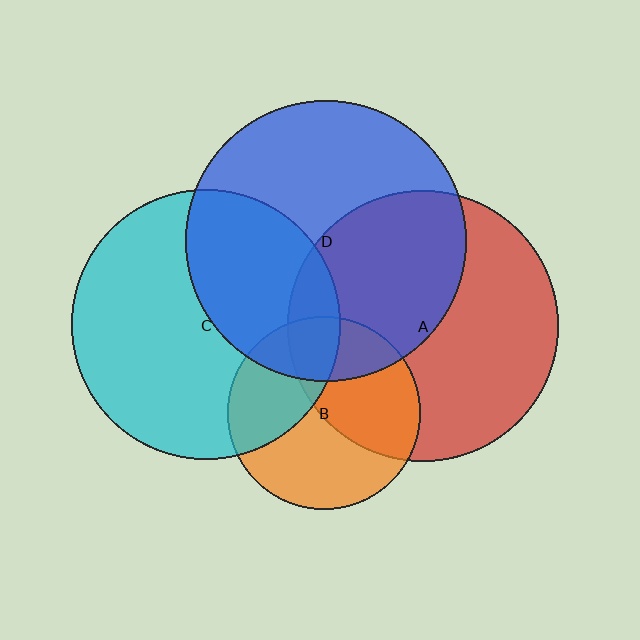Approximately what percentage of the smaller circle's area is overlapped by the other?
Approximately 25%.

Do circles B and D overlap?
Yes.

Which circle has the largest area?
Circle D (blue).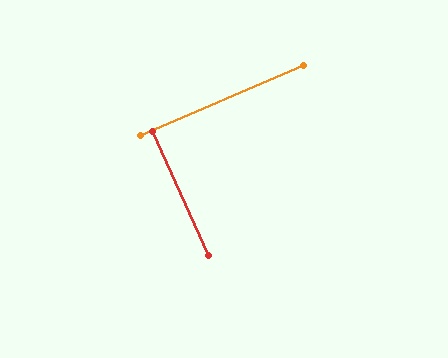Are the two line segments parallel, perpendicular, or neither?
Perpendicular — they meet at approximately 89°.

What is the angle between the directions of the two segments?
Approximately 89 degrees.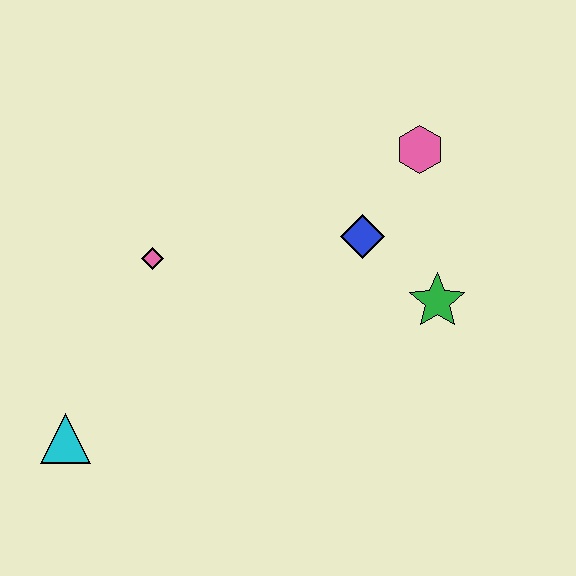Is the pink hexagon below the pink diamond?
No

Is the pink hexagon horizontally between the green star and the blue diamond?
Yes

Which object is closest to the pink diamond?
The cyan triangle is closest to the pink diamond.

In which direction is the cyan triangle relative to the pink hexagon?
The cyan triangle is to the left of the pink hexagon.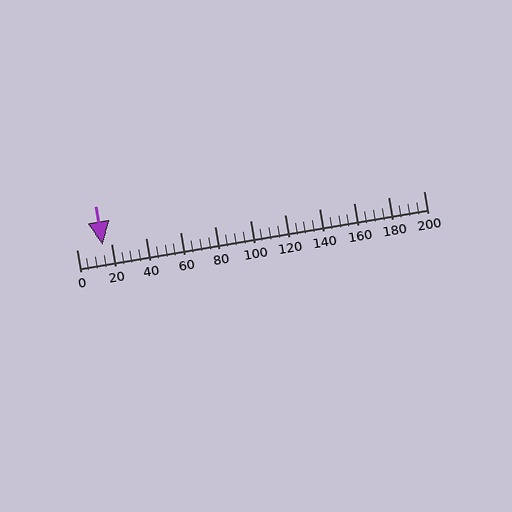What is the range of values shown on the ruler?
The ruler shows values from 0 to 200.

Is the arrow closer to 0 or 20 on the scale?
The arrow is closer to 20.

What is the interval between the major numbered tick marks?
The major tick marks are spaced 20 units apart.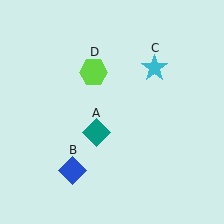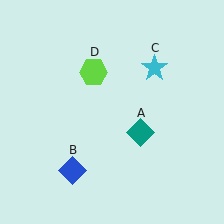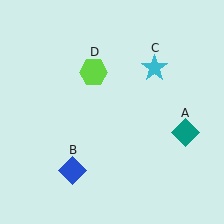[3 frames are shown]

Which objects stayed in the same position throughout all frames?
Blue diamond (object B) and cyan star (object C) and lime hexagon (object D) remained stationary.